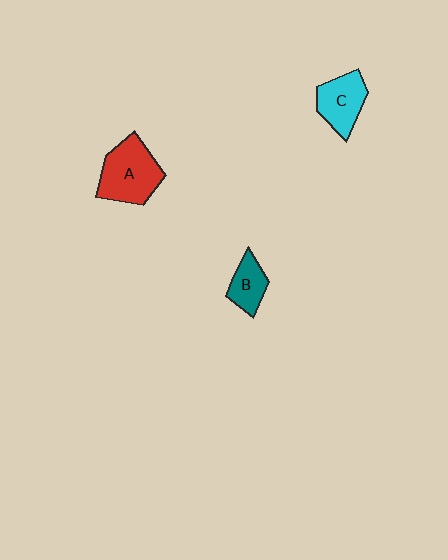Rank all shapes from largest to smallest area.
From largest to smallest: A (red), C (cyan), B (teal).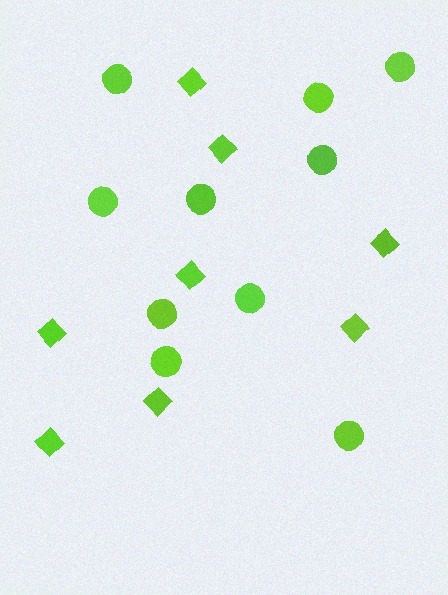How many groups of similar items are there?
There are 2 groups: one group of diamonds (8) and one group of circles (10).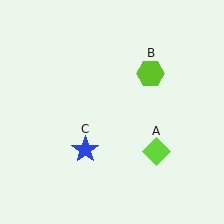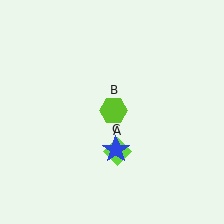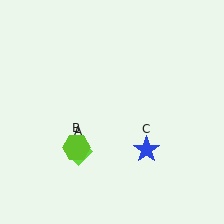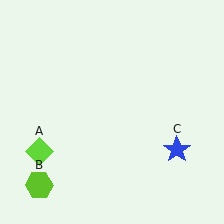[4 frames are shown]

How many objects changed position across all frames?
3 objects changed position: lime diamond (object A), lime hexagon (object B), blue star (object C).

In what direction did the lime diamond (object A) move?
The lime diamond (object A) moved left.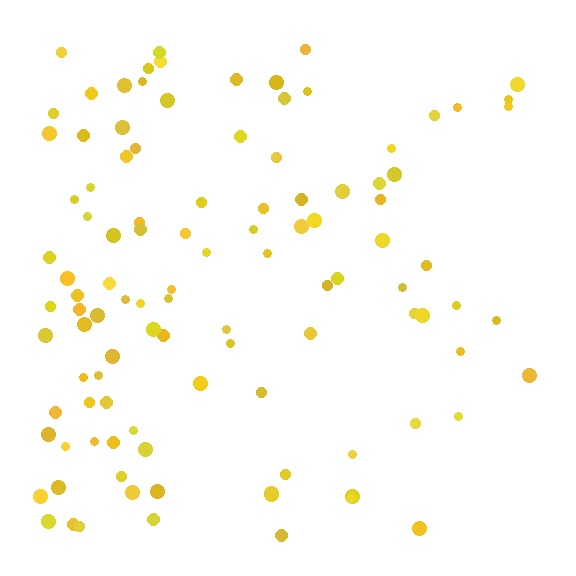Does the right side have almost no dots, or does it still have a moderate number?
Still a moderate number, just noticeably fewer than the left.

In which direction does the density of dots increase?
From right to left, with the left side densest.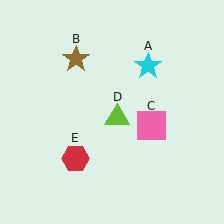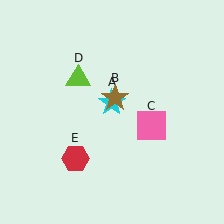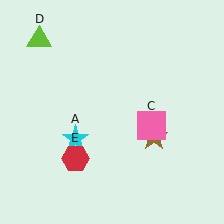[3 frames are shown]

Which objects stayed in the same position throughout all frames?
Pink square (object C) and red hexagon (object E) remained stationary.